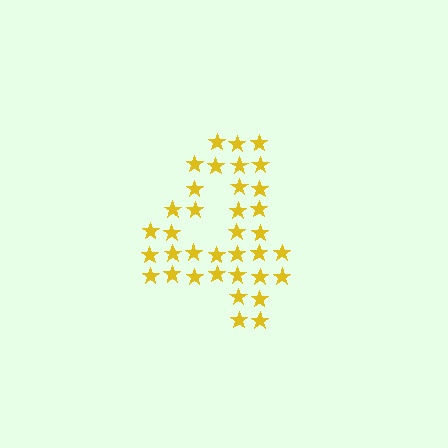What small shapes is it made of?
It is made of small stars.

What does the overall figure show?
The overall figure shows the digit 4.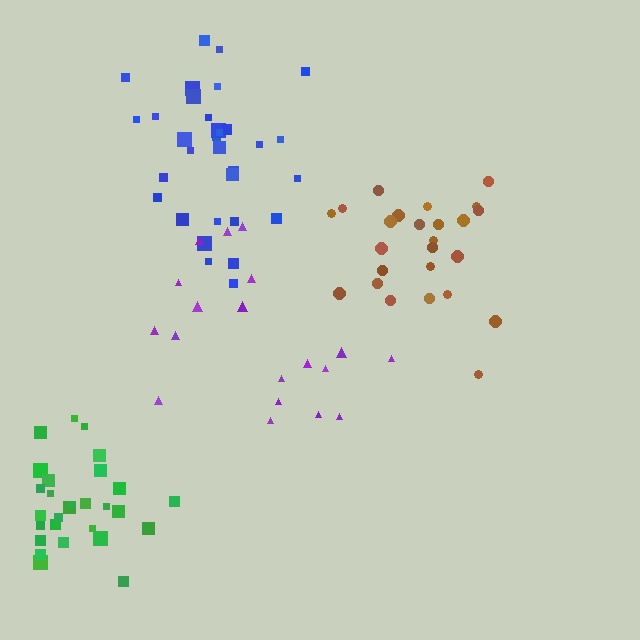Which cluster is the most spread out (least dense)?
Purple.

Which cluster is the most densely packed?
Brown.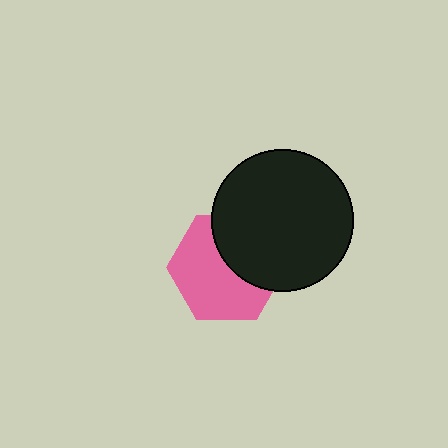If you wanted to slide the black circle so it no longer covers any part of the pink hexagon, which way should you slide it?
Slide it toward the upper-right — that is the most direct way to separate the two shapes.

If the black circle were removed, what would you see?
You would see the complete pink hexagon.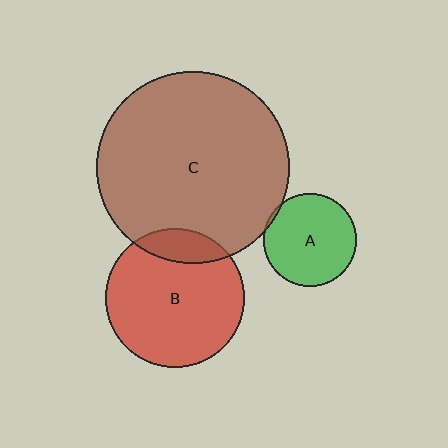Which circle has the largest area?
Circle C (brown).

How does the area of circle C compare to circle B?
Approximately 1.9 times.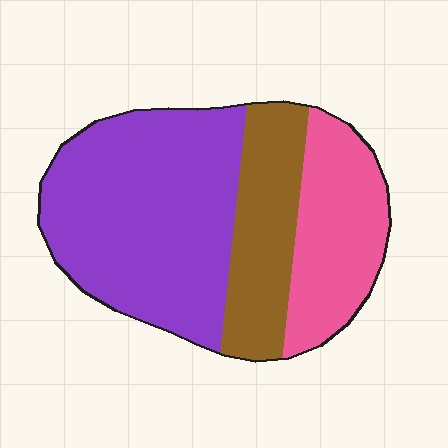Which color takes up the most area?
Purple, at roughly 50%.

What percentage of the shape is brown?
Brown covers 23% of the shape.